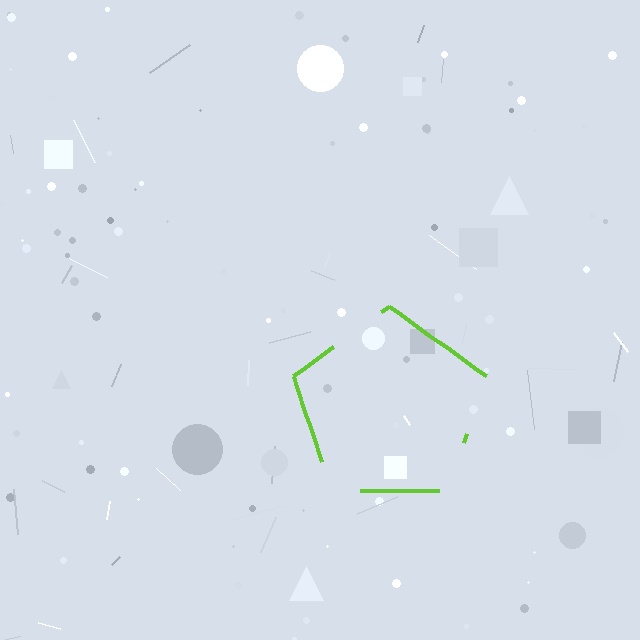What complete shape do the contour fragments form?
The contour fragments form a pentagon.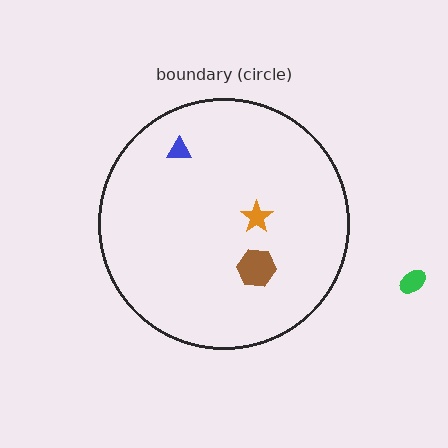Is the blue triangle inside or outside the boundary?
Inside.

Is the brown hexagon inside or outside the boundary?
Inside.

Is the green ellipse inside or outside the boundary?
Outside.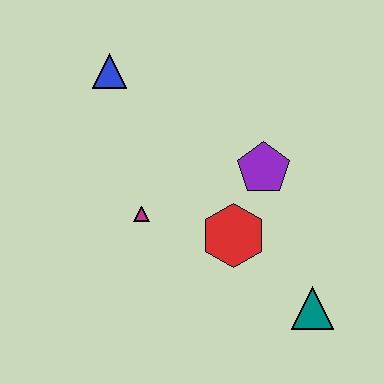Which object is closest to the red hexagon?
The purple pentagon is closest to the red hexagon.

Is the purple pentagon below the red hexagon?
No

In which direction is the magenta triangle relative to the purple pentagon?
The magenta triangle is to the left of the purple pentagon.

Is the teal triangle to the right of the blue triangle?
Yes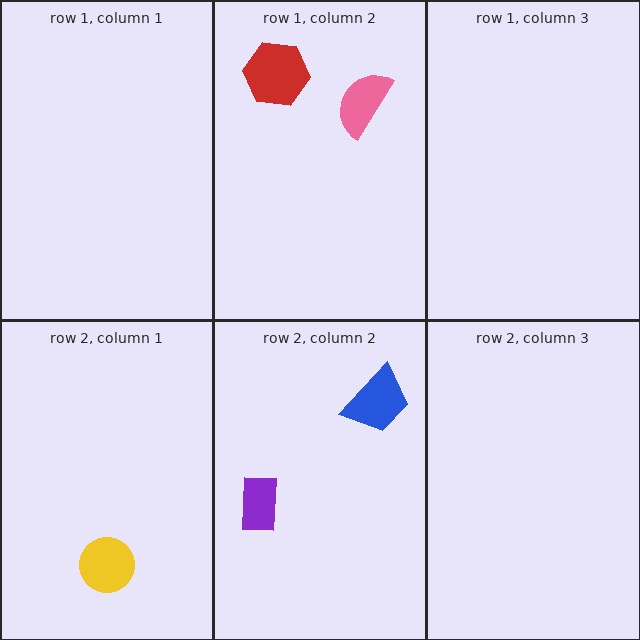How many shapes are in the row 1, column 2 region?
2.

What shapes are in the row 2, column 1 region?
The yellow circle.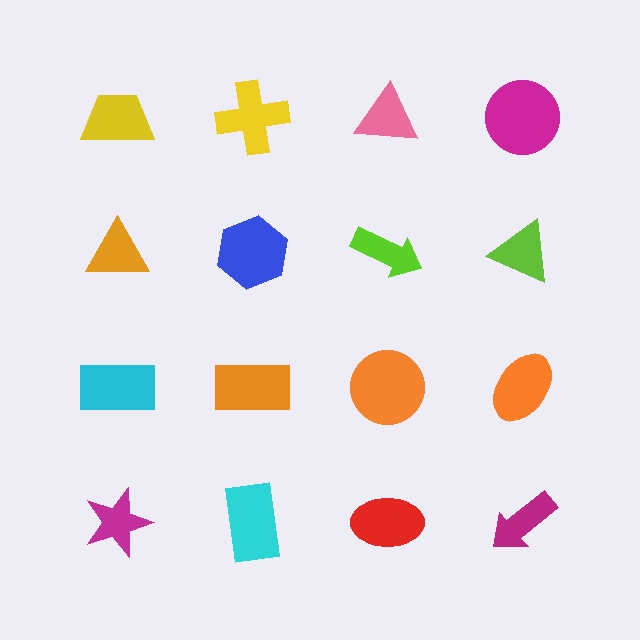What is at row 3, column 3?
An orange circle.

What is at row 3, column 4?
An orange ellipse.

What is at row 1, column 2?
A yellow cross.